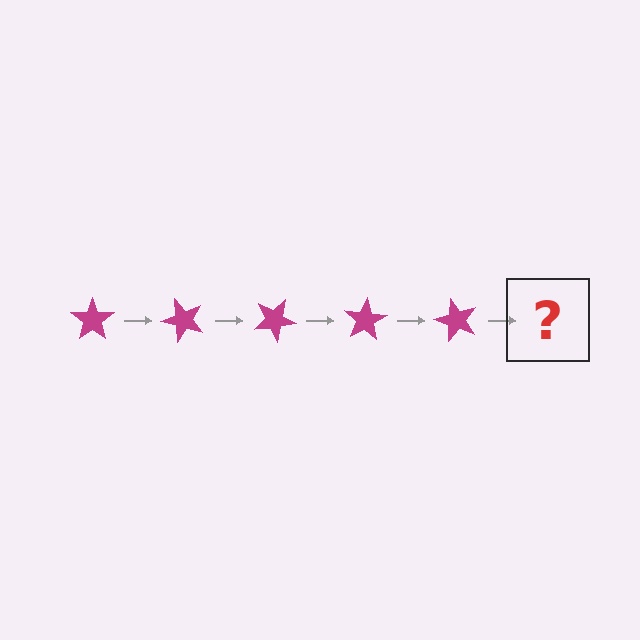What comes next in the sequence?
The next element should be a magenta star rotated 250 degrees.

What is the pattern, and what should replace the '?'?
The pattern is that the star rotates 50 degrees each step. The '?' should be a magenta star rotated 250 degrees.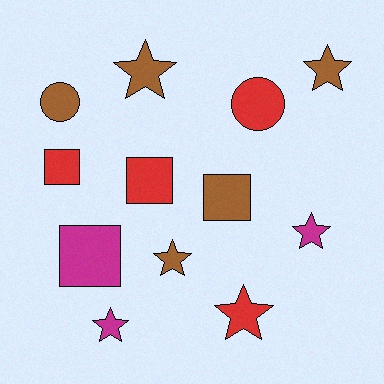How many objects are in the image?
There are 12 objects.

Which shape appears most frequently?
Star, with 6 objects.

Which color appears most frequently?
Brown, with 5 objects.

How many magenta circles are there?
There are no magenta circles.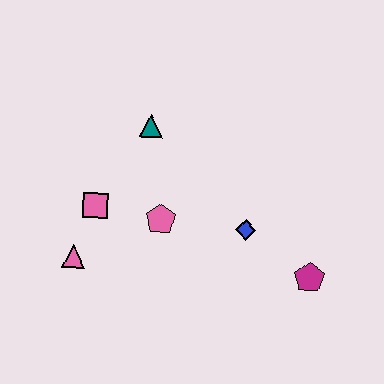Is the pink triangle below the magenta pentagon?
No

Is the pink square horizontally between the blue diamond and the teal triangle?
No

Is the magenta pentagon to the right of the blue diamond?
Yes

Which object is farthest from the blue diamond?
The pink triangle is farthest from the blue diamond.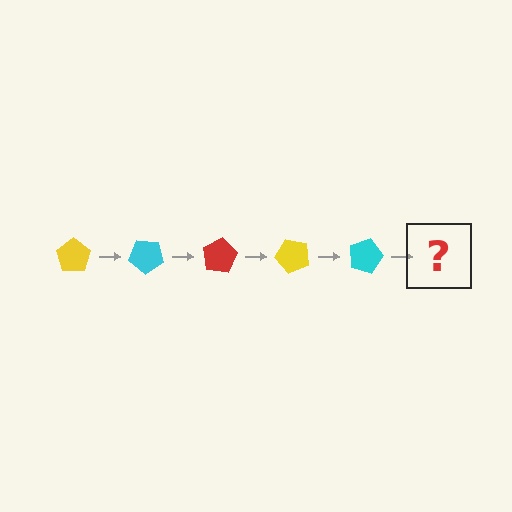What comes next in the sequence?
The next element should be a red pentagon, rotated 200 degrees from the start.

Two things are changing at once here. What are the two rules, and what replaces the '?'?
The two rules are that it rotates 40 degrees each step and the color cycles through yellow, cyan, and red. The '?' should be a red pentagon, rotated 200 degrees from the start.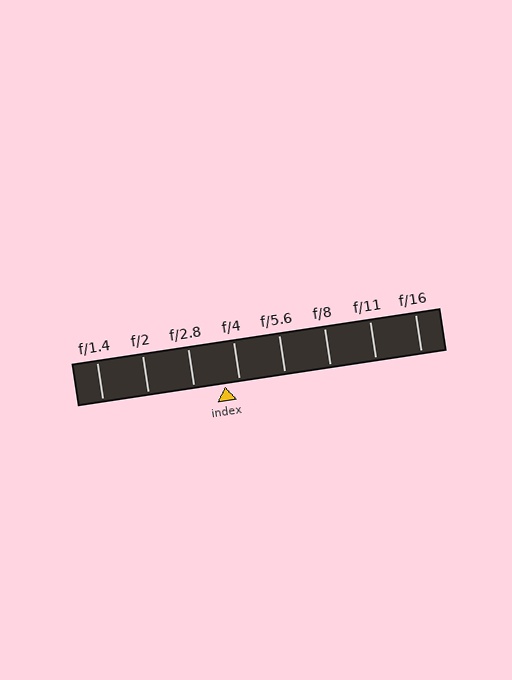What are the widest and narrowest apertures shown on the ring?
The widest aperture shown is f/1.4 and the narrowest is f/16.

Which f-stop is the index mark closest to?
The index mark is closest to f/4.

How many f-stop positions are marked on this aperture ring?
There are 8 f-stop positions marked.